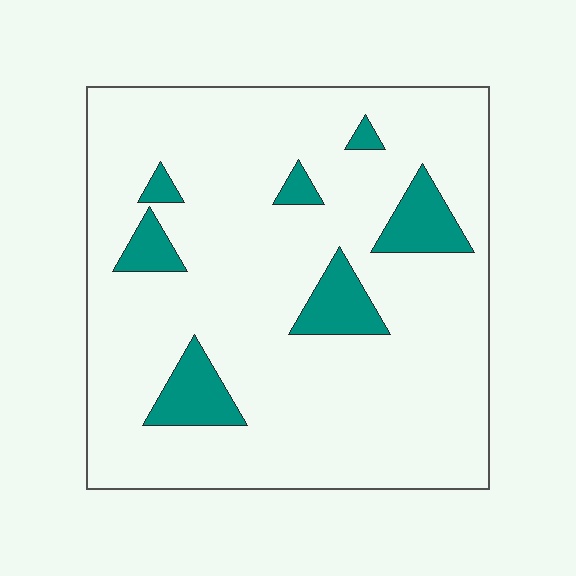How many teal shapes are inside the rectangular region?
7.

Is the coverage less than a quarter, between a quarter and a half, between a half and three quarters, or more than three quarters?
Less than a quarter.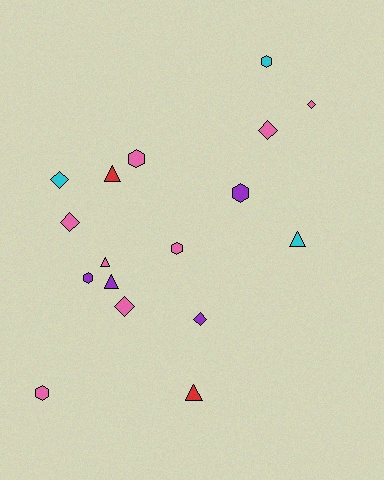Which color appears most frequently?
Pink, with 8 objects.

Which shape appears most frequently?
Hexagon, with 6 objects.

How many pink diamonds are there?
There are 4 pink diamonds.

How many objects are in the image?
There are 17 objects.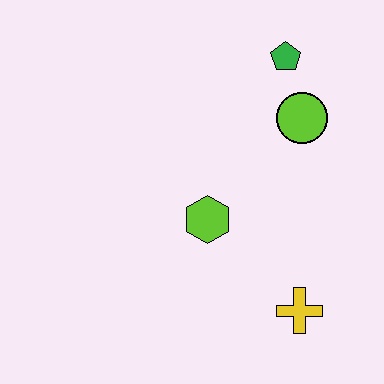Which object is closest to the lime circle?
The green pentagon is closest to the lime circle.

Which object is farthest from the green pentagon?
The yellow cross is farthest from the green pentagon.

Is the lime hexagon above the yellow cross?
Yes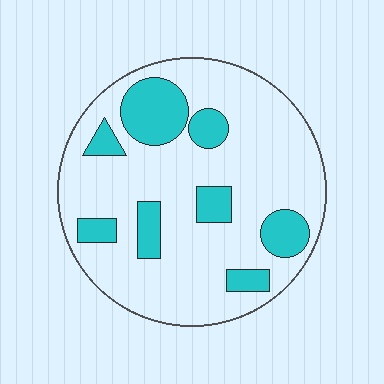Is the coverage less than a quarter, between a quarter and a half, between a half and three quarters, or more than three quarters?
Less than a quarter.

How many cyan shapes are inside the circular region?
8.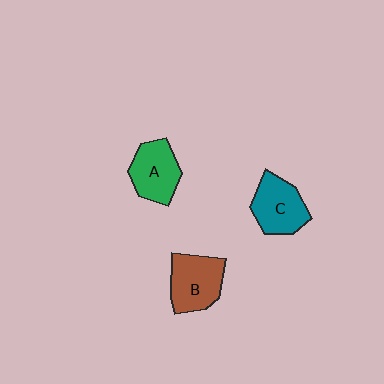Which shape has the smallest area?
Shape A (green).